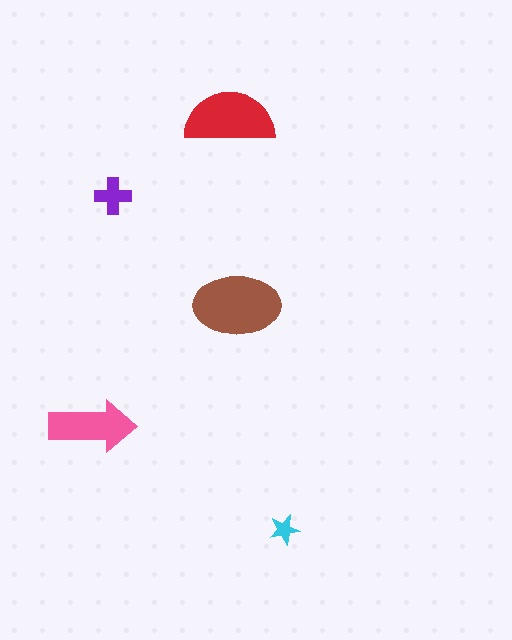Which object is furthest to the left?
The pink arrow is leftmost.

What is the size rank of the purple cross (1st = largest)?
4th.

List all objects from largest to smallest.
The brown ellipse, the red semicircle, the pink arrow, the purple cross, the cyan star.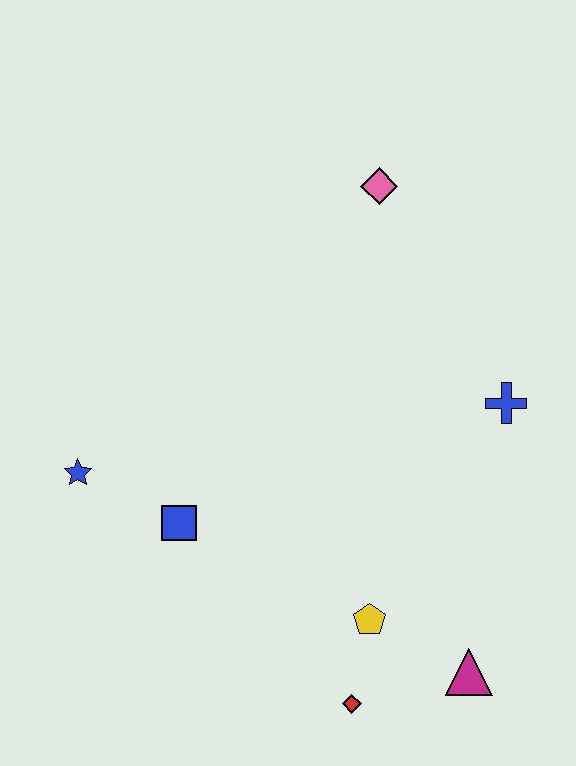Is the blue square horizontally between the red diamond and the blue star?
Yes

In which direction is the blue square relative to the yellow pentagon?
The blue square is to the left of the yellow pentagon.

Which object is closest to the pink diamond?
The blue cross is closest to the pink diamond.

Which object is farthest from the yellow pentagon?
The pink diamond is farthest from the yellow pentagon.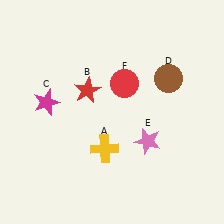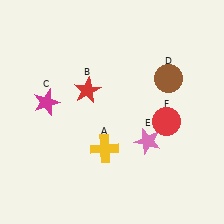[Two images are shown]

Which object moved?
The red circle (F) moved right.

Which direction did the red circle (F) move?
The red circle (F) moved right.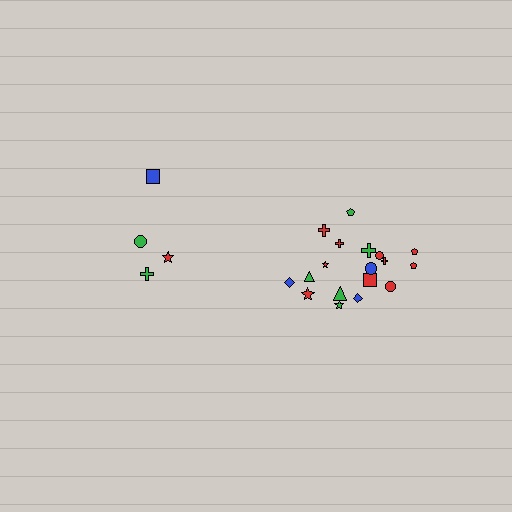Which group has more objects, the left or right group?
The right group.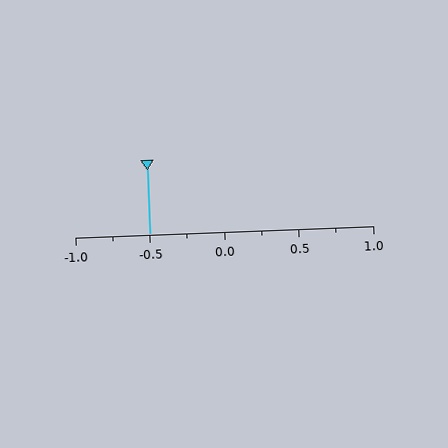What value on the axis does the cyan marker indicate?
The marker indicates approximately -0.5.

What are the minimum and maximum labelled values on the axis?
The axis runs from -1.0 to 1.0.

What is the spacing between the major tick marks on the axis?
The major ticks are spaced 0.5 apart.